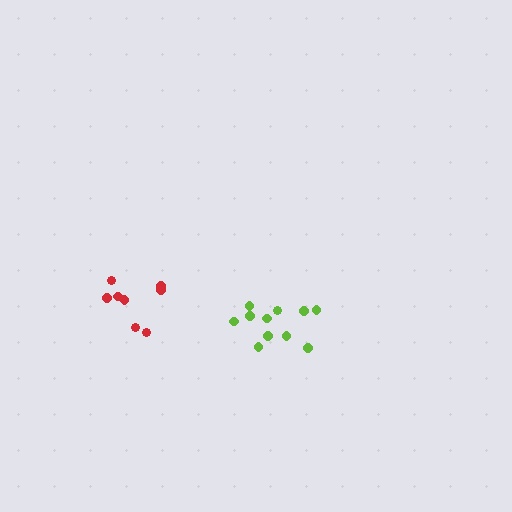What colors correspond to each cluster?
The clusters are colored: lime, red.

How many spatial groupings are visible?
There are 2 spatial groupings.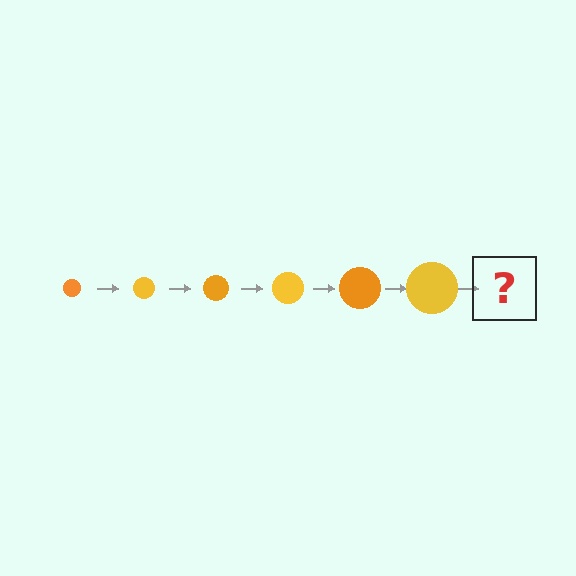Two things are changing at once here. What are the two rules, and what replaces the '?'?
The two rules are that the circle grows larger each step and the color cycles through orange and yellow. The '?' should be an orange circle, larger than the previous one.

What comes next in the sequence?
The next element should be an orange circle, larger than the previous one.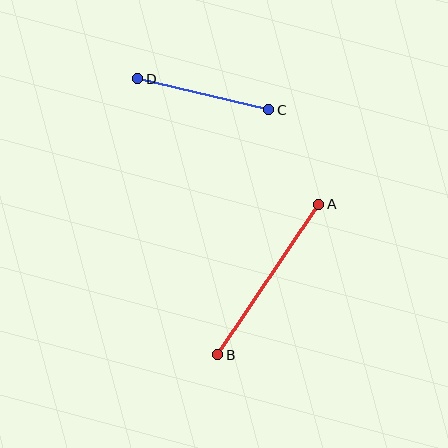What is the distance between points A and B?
The distance is approximately 181 pixels.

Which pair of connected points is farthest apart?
Points A and B are farthest apart.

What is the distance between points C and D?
The distance is approximately 134 pixels.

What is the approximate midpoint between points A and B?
The midpoint is at approximately (268, 279) pixels.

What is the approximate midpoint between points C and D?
The midpoint is at approximately (203, 94) pixels.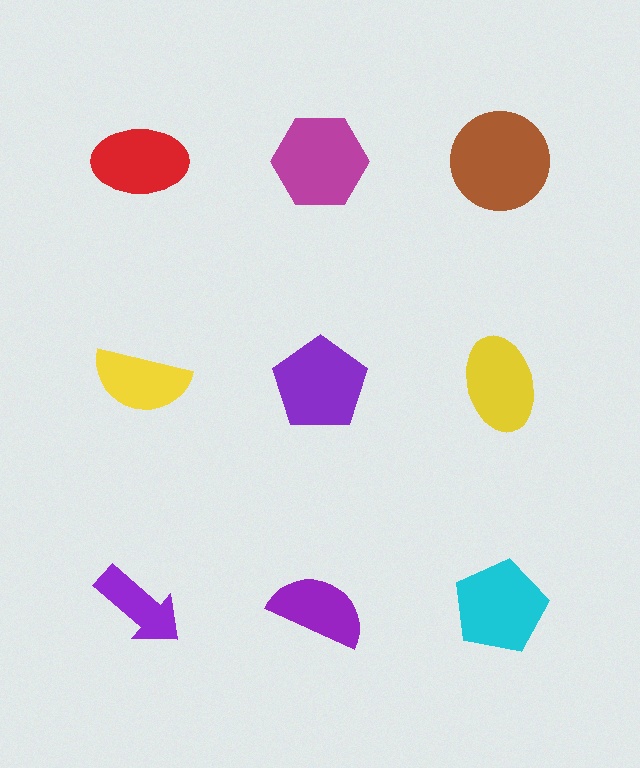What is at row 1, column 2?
A magenta hexagon.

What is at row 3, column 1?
A purple arrow.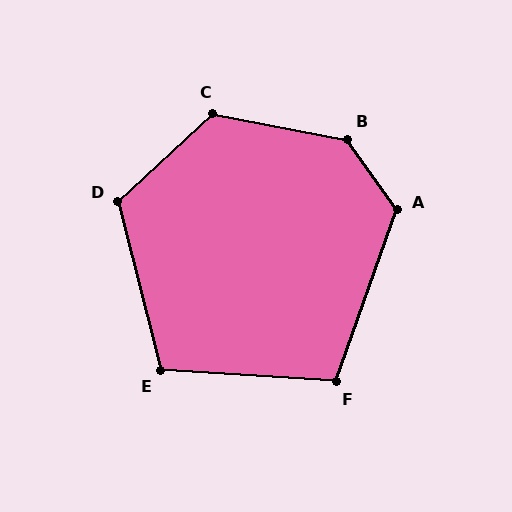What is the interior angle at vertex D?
Approximately 118 degrees (obtuse).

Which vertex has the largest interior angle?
B, at approximately 136 degrees.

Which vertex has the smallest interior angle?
F, at approximately 106 degrees.